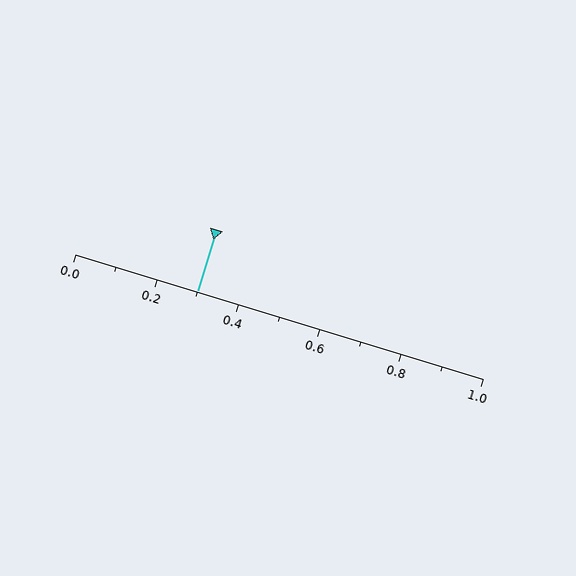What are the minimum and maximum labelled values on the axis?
The axis runs from 0.0 to 1.0.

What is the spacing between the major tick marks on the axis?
The major ticks are spaced 0.2 apart.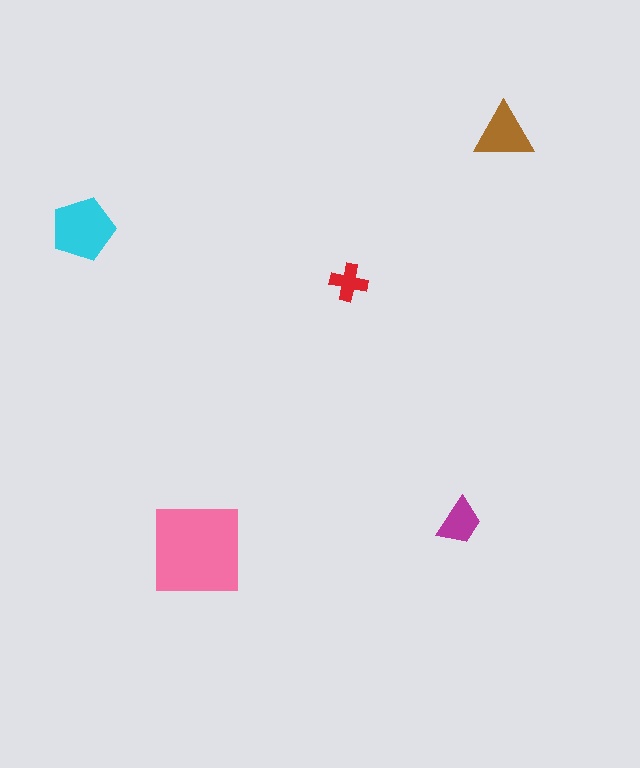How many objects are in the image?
There are 5 objects in the image.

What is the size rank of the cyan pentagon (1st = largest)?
2nd.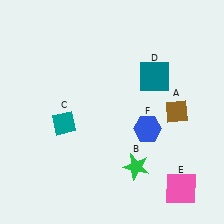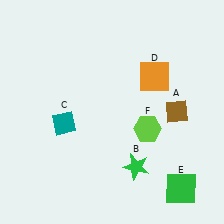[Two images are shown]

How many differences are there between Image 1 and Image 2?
There are 3 differences between the two images.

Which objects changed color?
D changed from teal to orange. E changed from pink to green. F changed from blue to lime.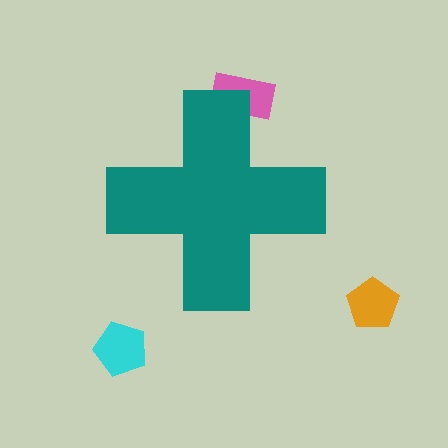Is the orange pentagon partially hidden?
No, the orange pentagon is fully visible.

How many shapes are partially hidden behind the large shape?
1 shape is partially hidden.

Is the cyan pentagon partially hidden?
No, the cyan pentagon is fully visible.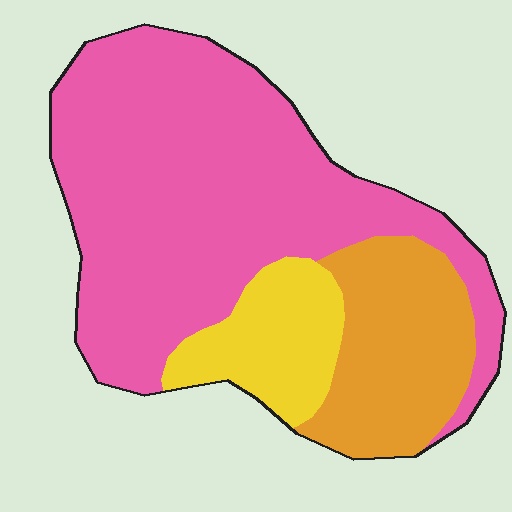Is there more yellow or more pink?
Pink.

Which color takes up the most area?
Pink, at roughly 65%.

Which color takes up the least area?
Yellow, at roughly 15%.